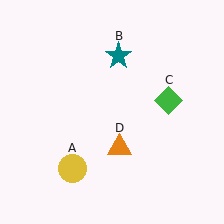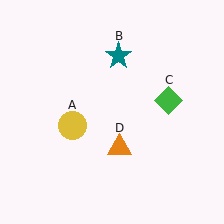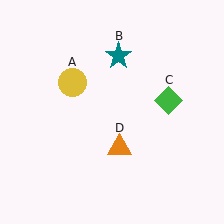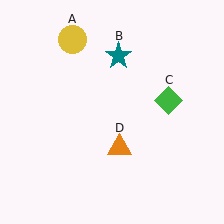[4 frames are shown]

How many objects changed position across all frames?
1 object changed position: yellow circle (object A).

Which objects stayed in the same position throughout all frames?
Teal star (object B) and green diamond (object C) and orange triangle (object D) remained stationary.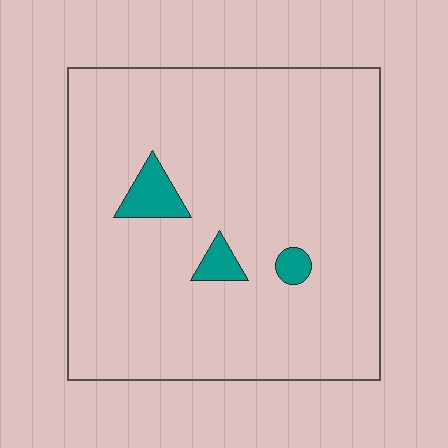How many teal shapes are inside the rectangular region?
3.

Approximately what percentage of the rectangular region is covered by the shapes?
Approximately 5%.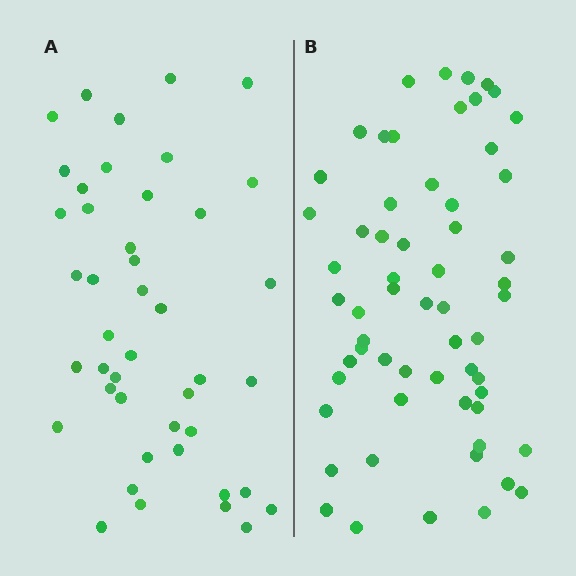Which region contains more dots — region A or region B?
Region B (the right region) has more dots.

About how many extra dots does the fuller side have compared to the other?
Region B has approximately 15 more dots than region A.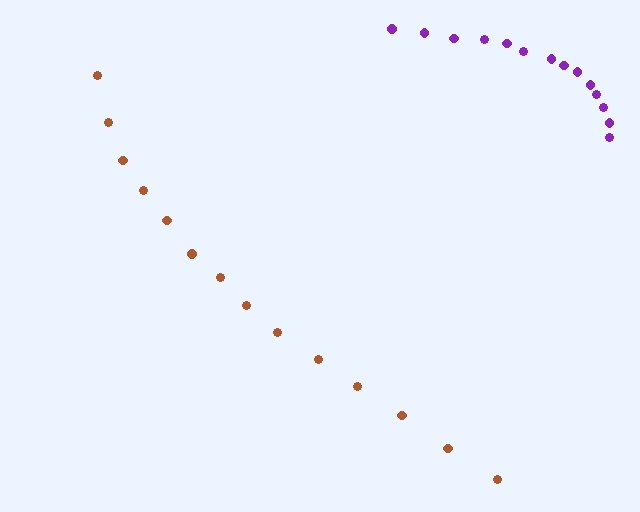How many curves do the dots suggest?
There are 2 distinct paths.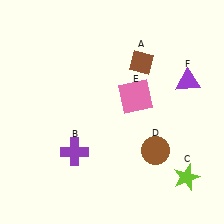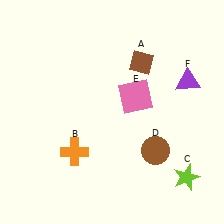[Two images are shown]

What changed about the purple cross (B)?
In Image 1, B is purple. In Image 2, it changed to orange.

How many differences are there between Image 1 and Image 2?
There is 1 difference between the two images.